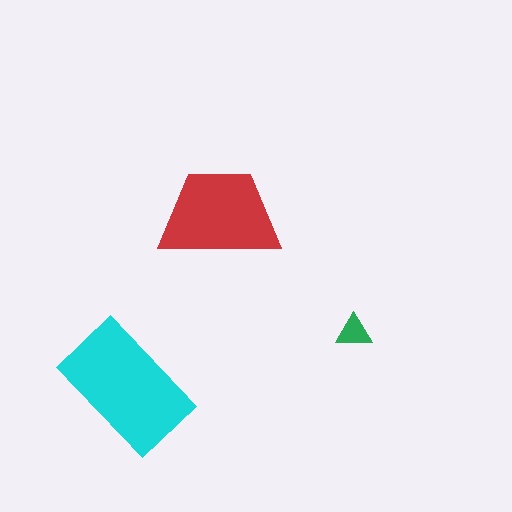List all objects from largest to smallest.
The cyan rectangle, the red trapezoid, the green triangle.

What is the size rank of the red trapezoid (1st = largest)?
2nd.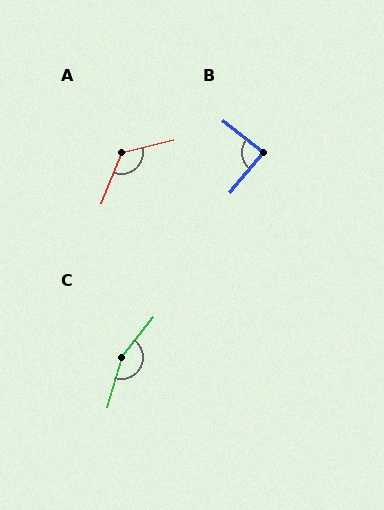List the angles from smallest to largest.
B (88°), A (126°), C (159°).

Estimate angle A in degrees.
Approximately 126 degrees.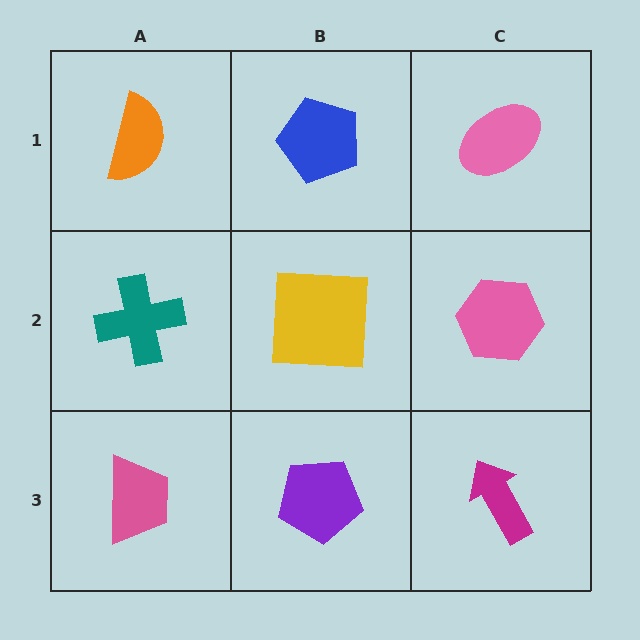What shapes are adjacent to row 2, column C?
A pink ellipse (row 1, column C), a magenta arrow (row 3, column C), a yellow square (row 2, column B).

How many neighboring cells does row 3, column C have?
2.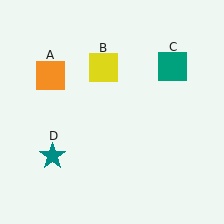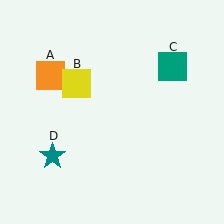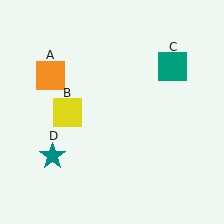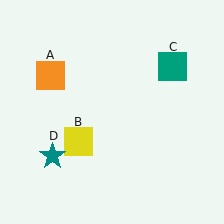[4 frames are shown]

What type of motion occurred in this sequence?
The yellow square (object B) rotated counterclockwise around the center of the scene.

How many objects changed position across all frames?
1 object changed position: yellow square (object B).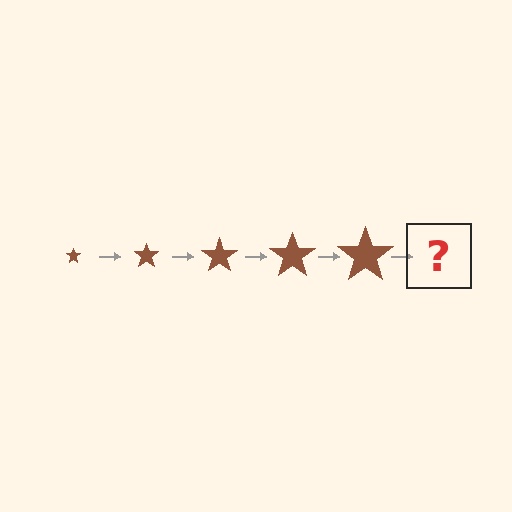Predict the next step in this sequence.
The next step is a brown star, larger than the previous one.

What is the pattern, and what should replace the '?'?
The pattern is that the star gets progressively larger each step. The '?' should be a brown star, larger than the previous one.